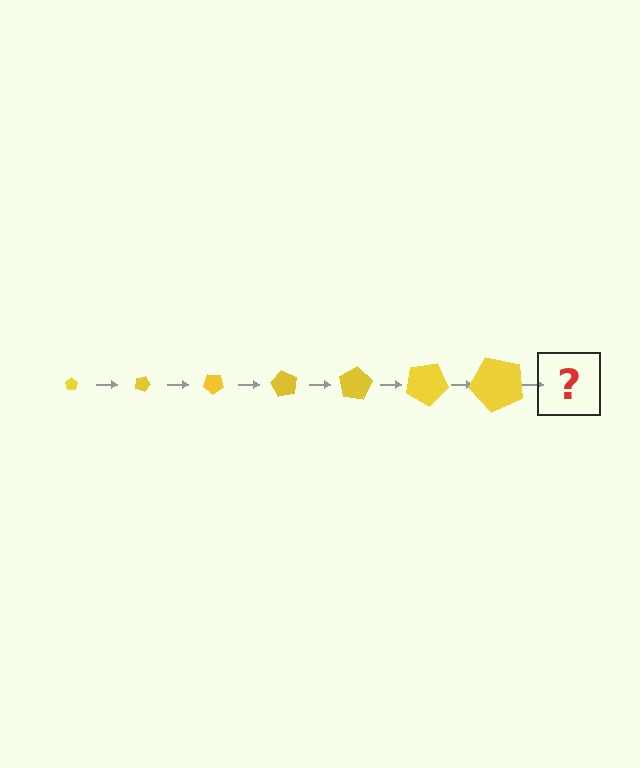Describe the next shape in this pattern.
It should be a pentagon, larger than the previous one and rotated 140 degrees from the start.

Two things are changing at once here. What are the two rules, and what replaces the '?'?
The two rules are that the pentagon grows larger each step and it rotates 20 degrees each step. The '?' should be a pentagon, larger than the previous one and rotated 140 degrees from the start.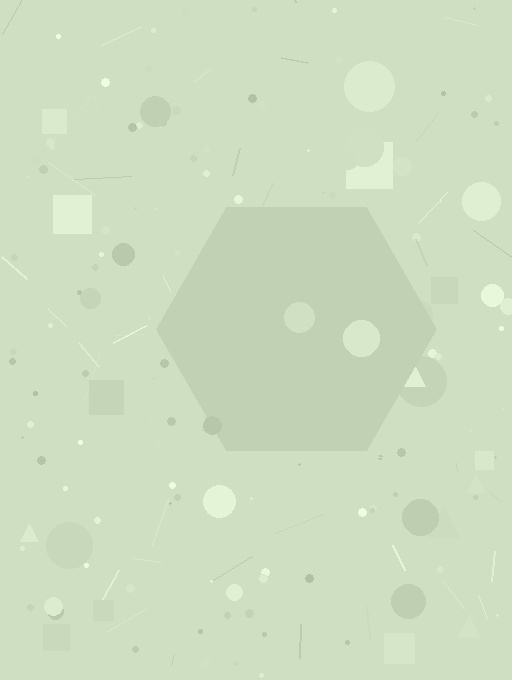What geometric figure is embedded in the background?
A hexagon is embedded in the background.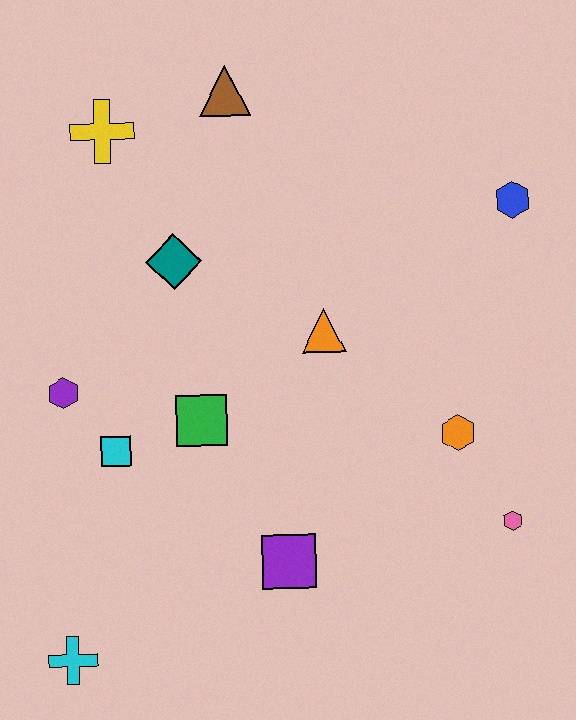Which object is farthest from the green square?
The blue hexagon is farthest from the green square.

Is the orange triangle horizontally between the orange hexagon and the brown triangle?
Yes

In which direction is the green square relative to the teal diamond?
The green square is below the teal diamond.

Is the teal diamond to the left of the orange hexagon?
Yes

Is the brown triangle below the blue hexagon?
No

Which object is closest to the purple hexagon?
The cyan square is closest to the purple hexagon.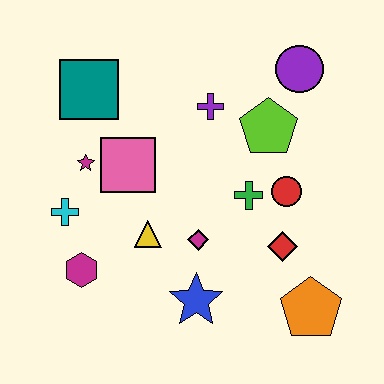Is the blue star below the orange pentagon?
No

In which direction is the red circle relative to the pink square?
The red circle is to the right of the pink square.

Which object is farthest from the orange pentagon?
The teal square is farthest from the orange pentagon.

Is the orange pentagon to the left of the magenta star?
No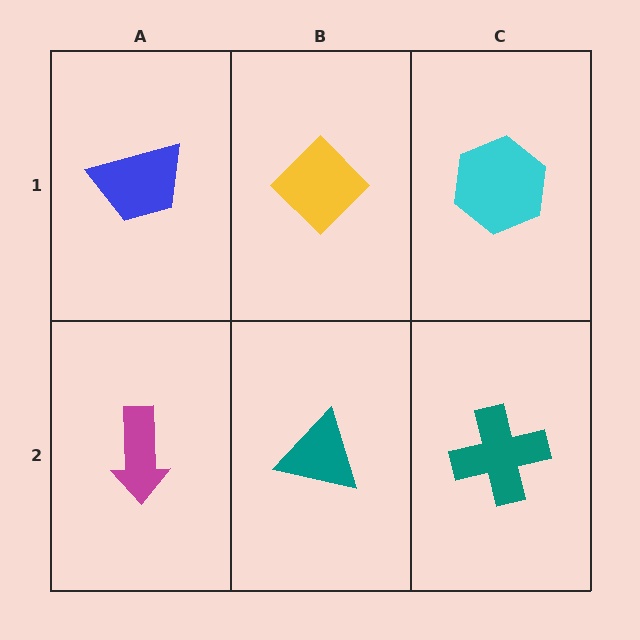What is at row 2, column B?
A teal triangle.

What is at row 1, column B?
A yellow diamond.